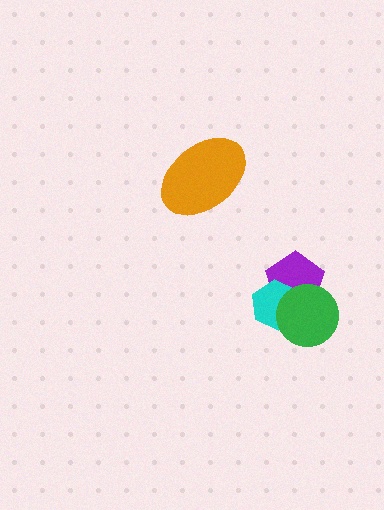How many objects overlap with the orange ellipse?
0 objects overlap with the orange ellipse.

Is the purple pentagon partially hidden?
Yes, it is partially covered by another shape.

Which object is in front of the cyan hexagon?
The green circle is in front of the cyan hexagon.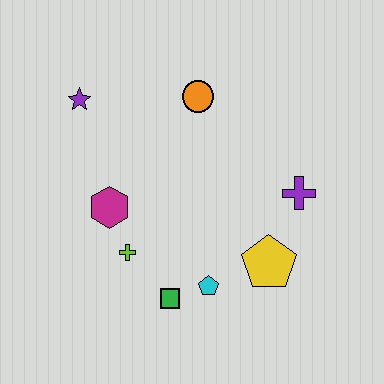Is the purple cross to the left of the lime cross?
No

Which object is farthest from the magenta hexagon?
The purple cross is farthest from the magenta hexagon.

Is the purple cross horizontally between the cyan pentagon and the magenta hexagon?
No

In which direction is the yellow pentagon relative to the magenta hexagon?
The yellow pentagon is to the right of the magenta hexagon.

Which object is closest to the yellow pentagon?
The cyan pentagon is closest to the yellow pentagon.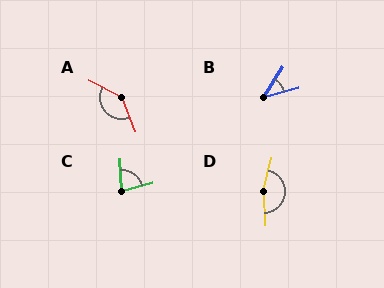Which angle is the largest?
D, at approximately 163 degrees.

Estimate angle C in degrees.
Approximately 78 degrees.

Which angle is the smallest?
B, at approximately 42 degrees.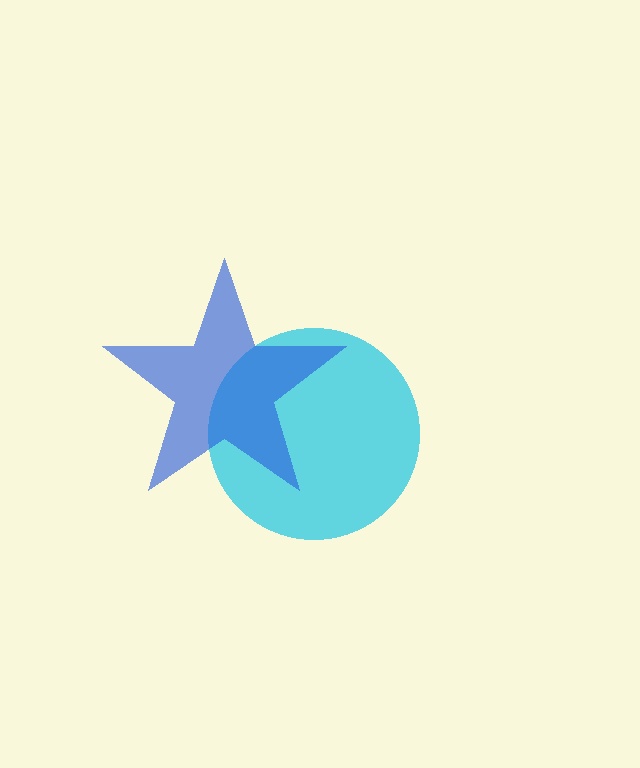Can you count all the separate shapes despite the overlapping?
Yes, there are 2 separate shapes.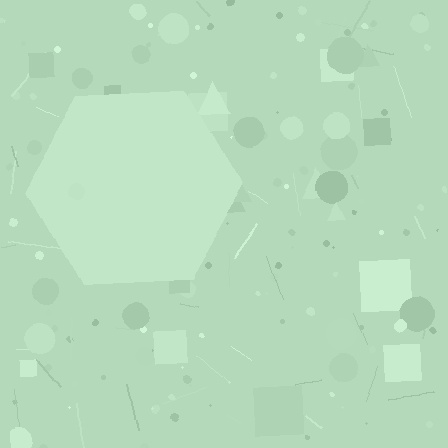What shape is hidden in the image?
A hexagon is hidden in the image.